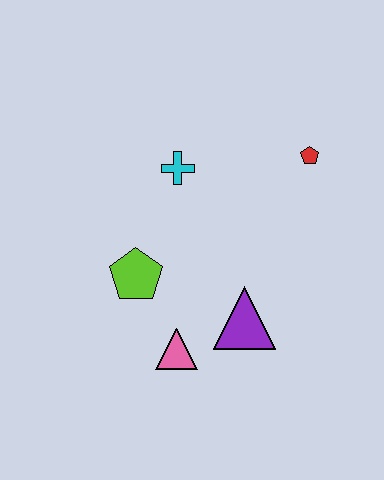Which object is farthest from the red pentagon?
The pink triangle is farthest from the red pentagon.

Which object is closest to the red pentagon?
The cyan cross is closest to the red pentagon.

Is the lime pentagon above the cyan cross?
No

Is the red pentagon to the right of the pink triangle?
Yes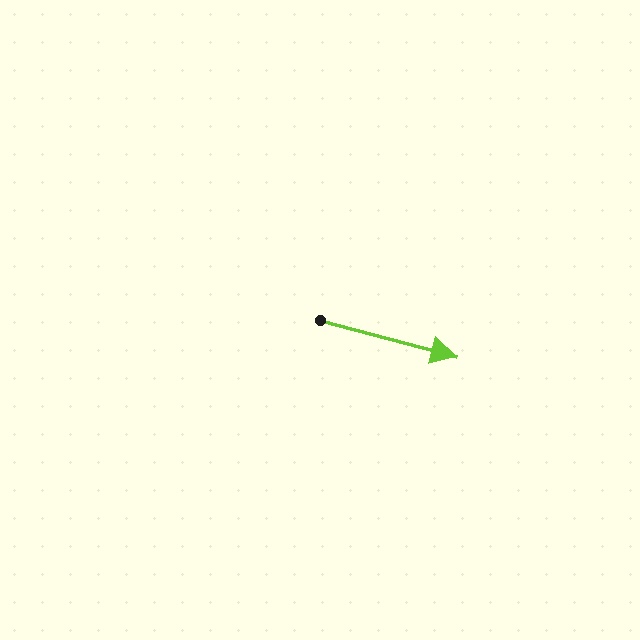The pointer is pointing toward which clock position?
Roughly 4 o'clock.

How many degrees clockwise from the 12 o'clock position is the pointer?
Approximately 105 degrees.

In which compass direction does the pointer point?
East.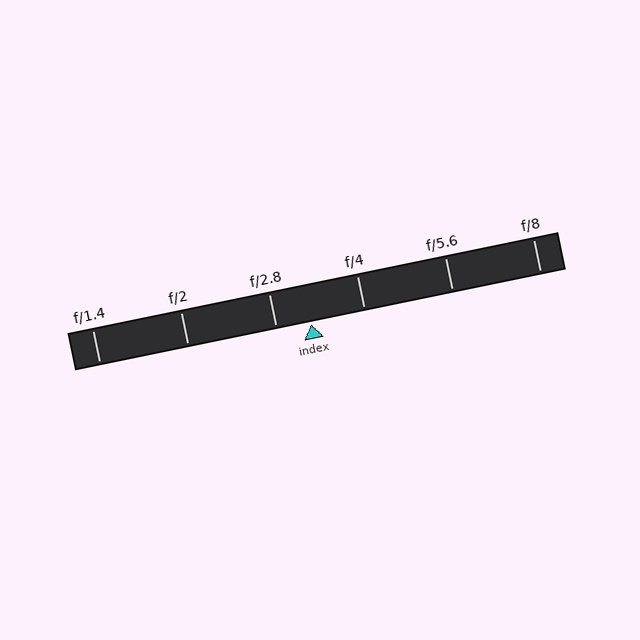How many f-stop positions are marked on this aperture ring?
There are 6 f-stop positions marked.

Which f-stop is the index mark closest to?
The index mark is closest to f/2.8.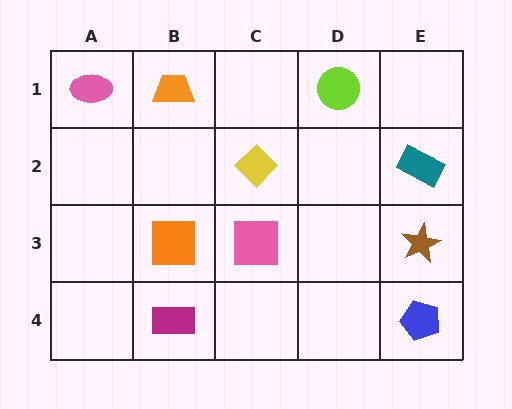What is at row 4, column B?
A magenta rectangle.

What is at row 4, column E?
A blue pentagon.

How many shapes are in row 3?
3 shapes.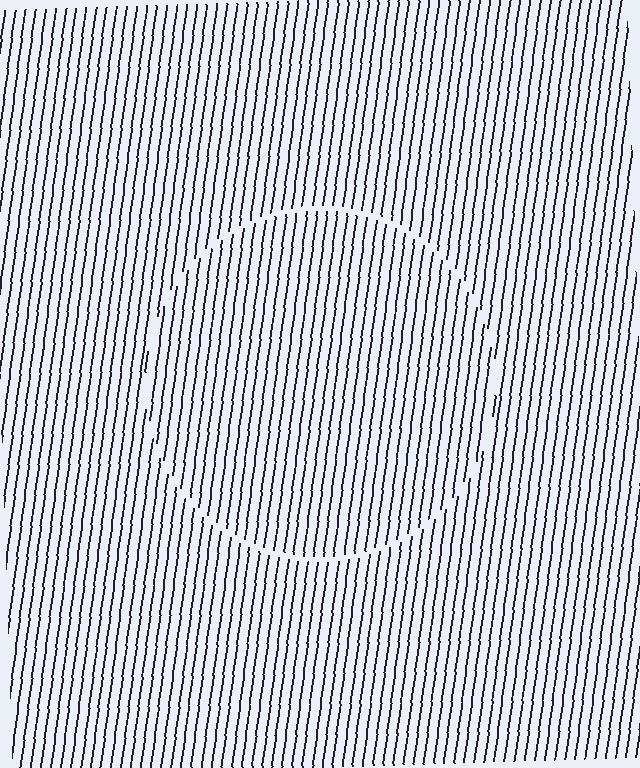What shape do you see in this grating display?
An illusory circle. The interior of the shape contains the same grating, shifted by half a period — the contour is defined by the phase discontinuity where line-ends from the inner and outer gratings abut.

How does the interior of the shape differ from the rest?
The interior of the shape contains the same grating, shifted by half a period — the contour is defined by the phase discontinuity where line-ends from the inner and outer gratings abut.